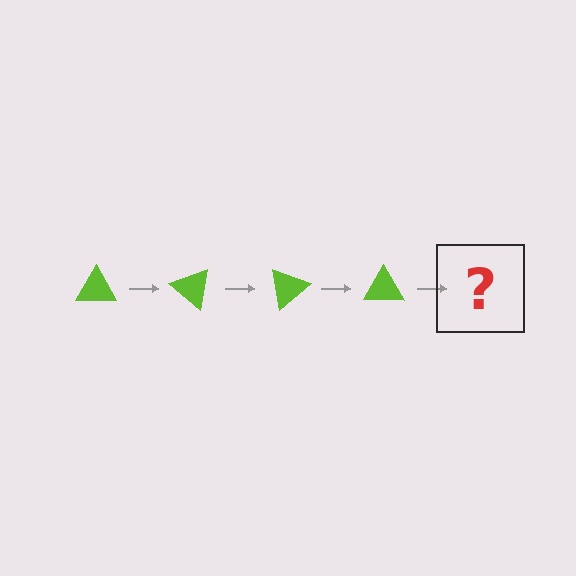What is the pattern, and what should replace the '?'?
The pattern is that the triangle rotates 40 degrees each step. The '?' should be a lime triangle rotated 160 degrees.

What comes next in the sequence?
The next element should be a lime triangle rotated 160 degrees.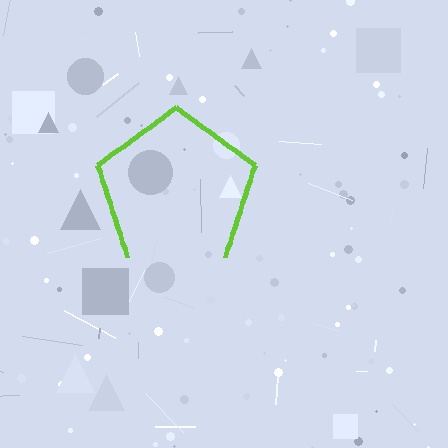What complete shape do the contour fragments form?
The contour fragments form a pentagon.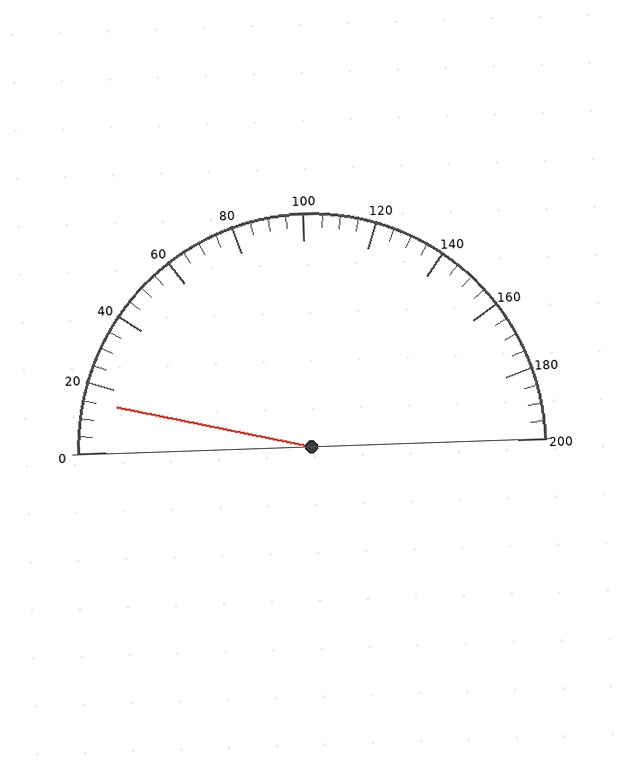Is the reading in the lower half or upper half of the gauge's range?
The reading is in the lower half of the range (0 to 200).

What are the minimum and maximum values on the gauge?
The gauge ranges from 0 to 200.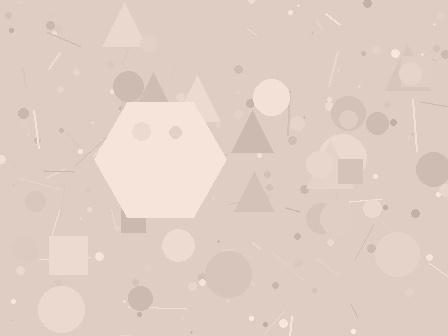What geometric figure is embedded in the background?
A hexagon is embedded in the background.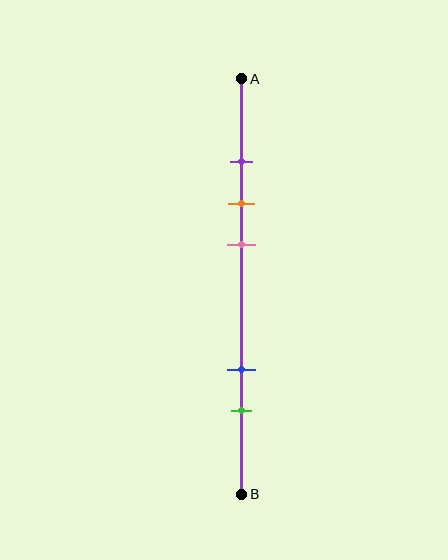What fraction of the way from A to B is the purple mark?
The purple mark is approximately 20% (0.2) of the way from A to B.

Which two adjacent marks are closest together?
The purple and orange marks are the closest adjacent pair.